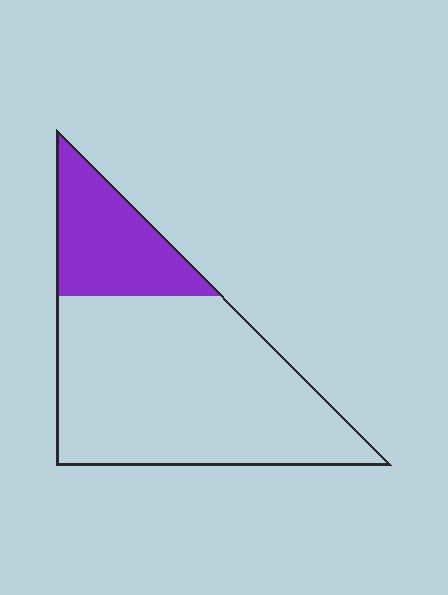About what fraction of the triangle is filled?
About one quarter (1/4).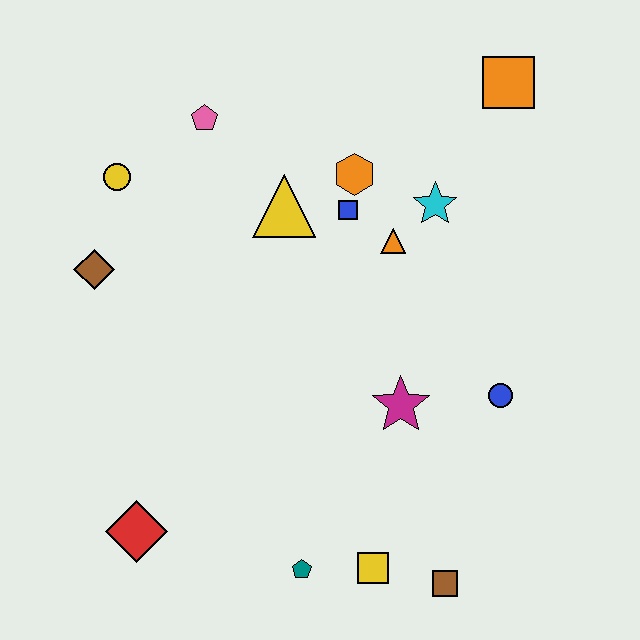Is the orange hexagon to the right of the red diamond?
Yes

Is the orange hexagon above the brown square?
Yes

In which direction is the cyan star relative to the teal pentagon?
The cyan star is above the teal pentagon.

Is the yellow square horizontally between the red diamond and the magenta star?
Yes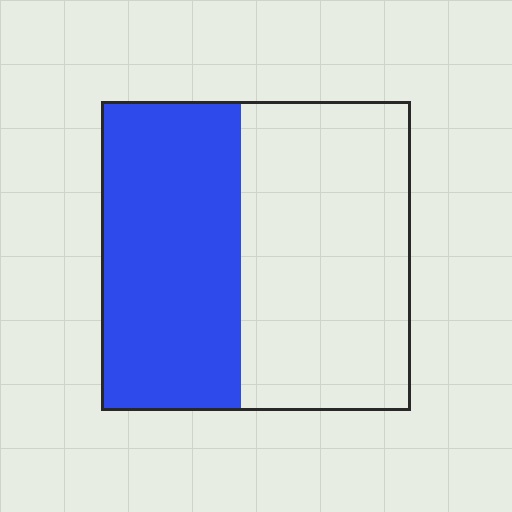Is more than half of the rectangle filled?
No.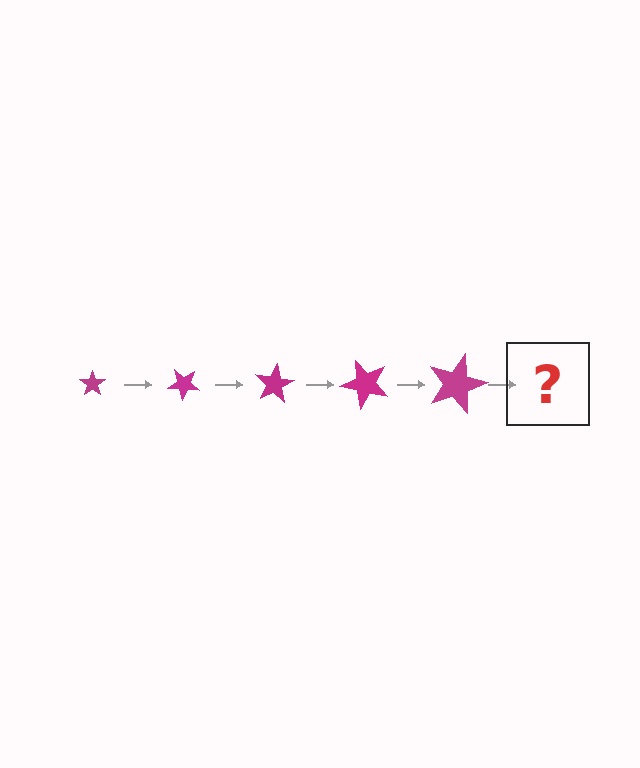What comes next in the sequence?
The next element should be a star, larger than the previous one and rotated 200 degrees from the start.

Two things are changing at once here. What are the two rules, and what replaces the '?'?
The two rules are that the star grows larger each step and it rotates 40 degrees each step. The '?' should be a star, larger than the previous one and rotated 200 degrees from the start.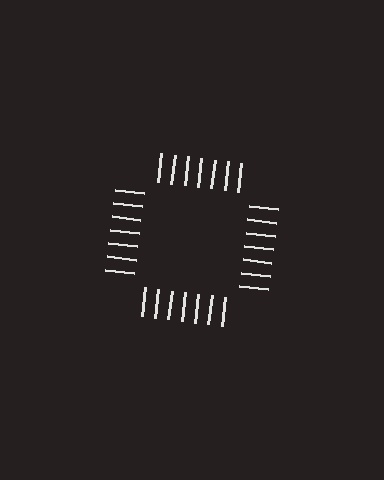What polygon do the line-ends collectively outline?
An illusory square — the line segments terminate on its edges but no continuous stroke is drawn.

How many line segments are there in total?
28 — 7 along each of the 4 edges.